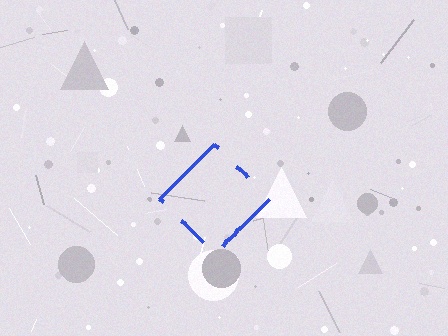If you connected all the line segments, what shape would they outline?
They would outline a diamond.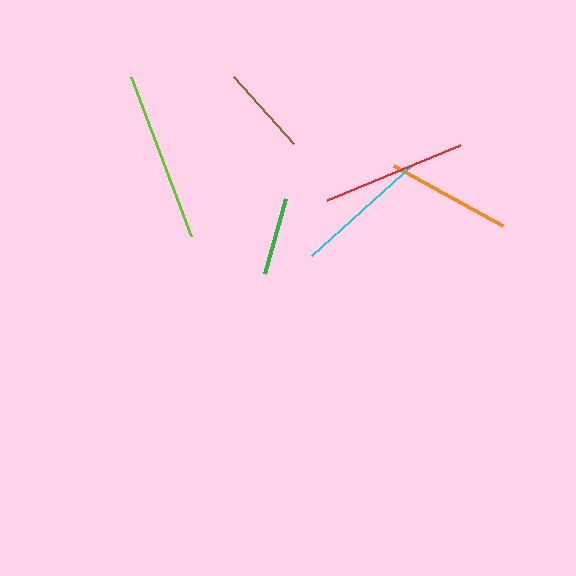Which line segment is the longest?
The lime line is the longest at approximately 170 pixels.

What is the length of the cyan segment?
The cyan segment is approximately 136 pixels long.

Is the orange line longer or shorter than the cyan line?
The cyan line is longer than the orange line.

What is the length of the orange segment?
The orange segment is approximately 124 pixels long.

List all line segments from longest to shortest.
From longest to shortest: lime, red, cyan, orange, brown, green.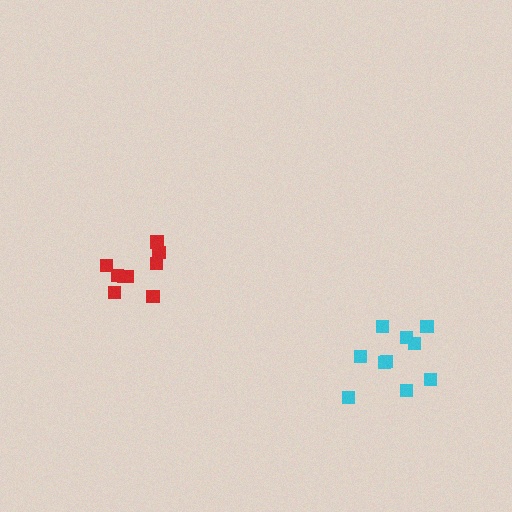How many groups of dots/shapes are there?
There are 2 groups.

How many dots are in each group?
Group 1: 9 dots, Group 2: 10 dots (19 total).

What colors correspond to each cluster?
The clusters are colored: red, cyan.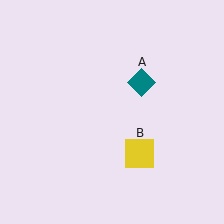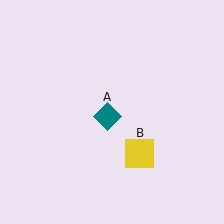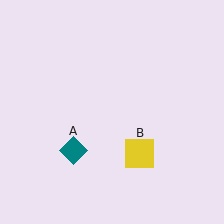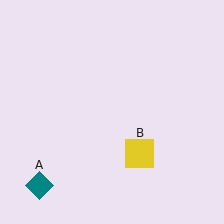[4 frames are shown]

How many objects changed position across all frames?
1 object changed position: teal diamond (object A).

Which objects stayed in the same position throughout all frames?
Yellow square (object B) remained stationary.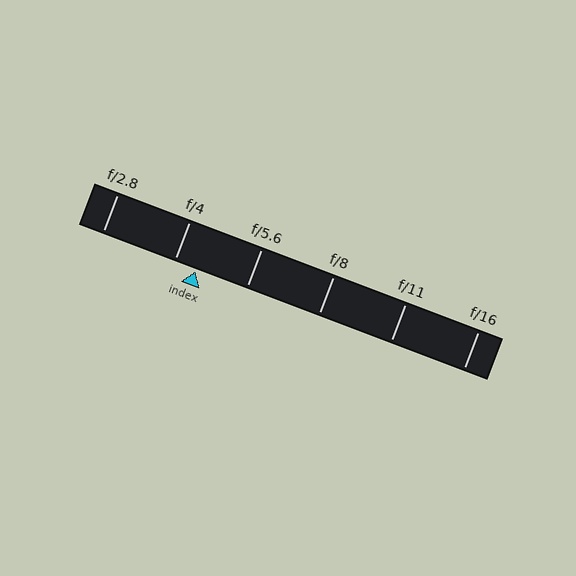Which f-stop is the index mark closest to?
The index mark is closest to f/4.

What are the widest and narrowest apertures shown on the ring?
The widest aperture shown is f/2.8 and the narrowest is f/16.